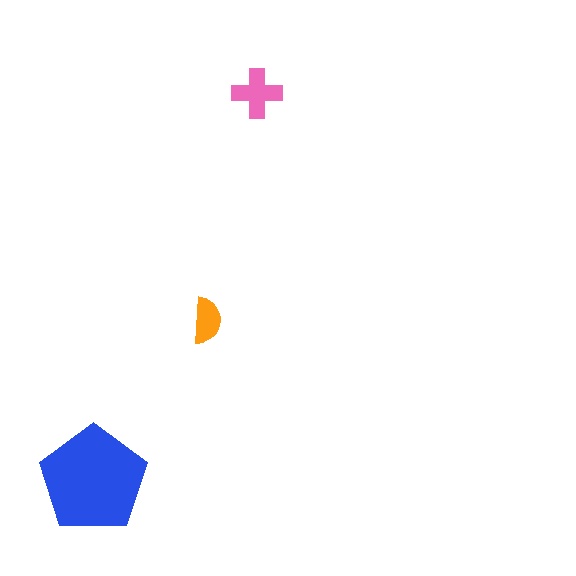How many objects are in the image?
There are 3 objects in the image.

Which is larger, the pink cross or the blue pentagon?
The blue pentagon.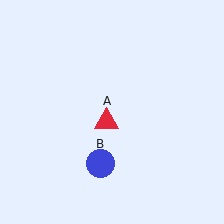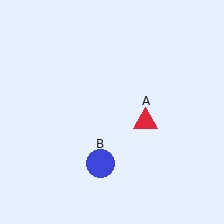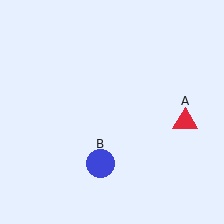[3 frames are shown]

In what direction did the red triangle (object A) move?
The red triangle (object A) moved right.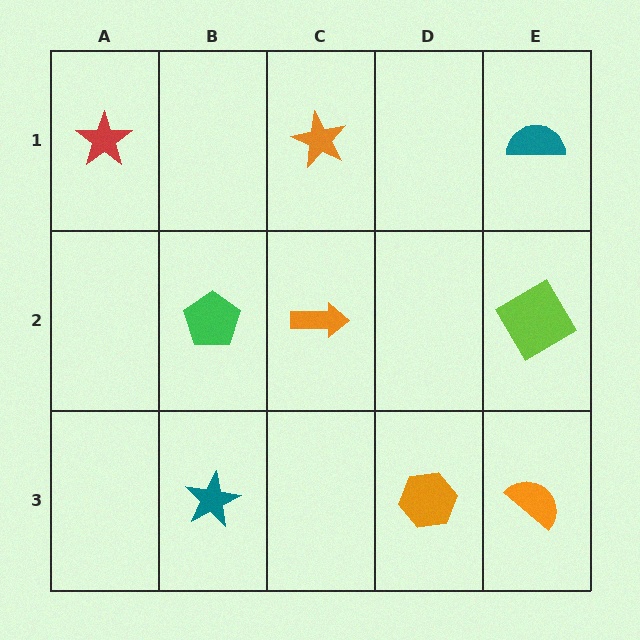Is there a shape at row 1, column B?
No, that cell is empty.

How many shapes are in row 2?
3 shapes.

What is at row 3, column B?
A teal star.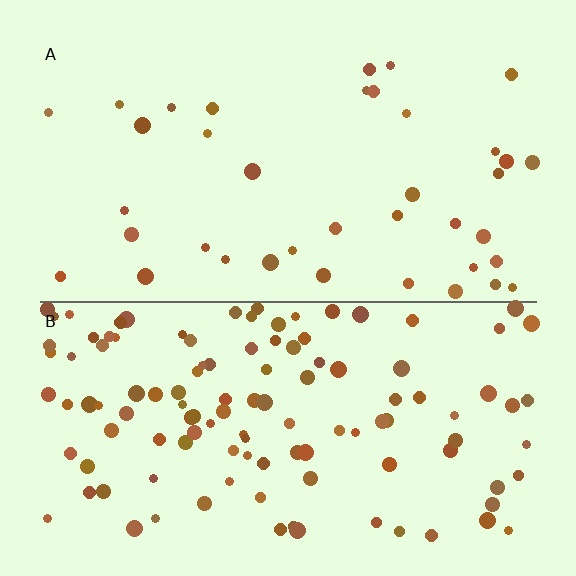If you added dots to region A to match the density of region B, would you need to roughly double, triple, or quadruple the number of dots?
Approximately triple.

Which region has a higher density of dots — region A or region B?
B (the bottom).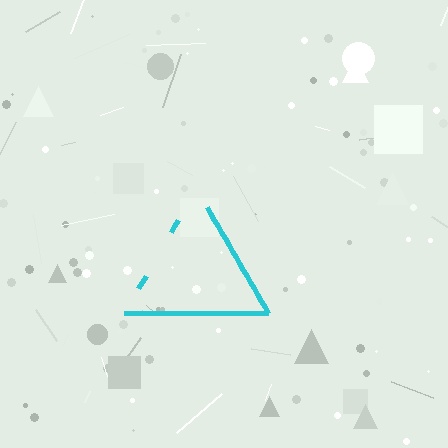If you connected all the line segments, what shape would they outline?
They would outline a triangle.